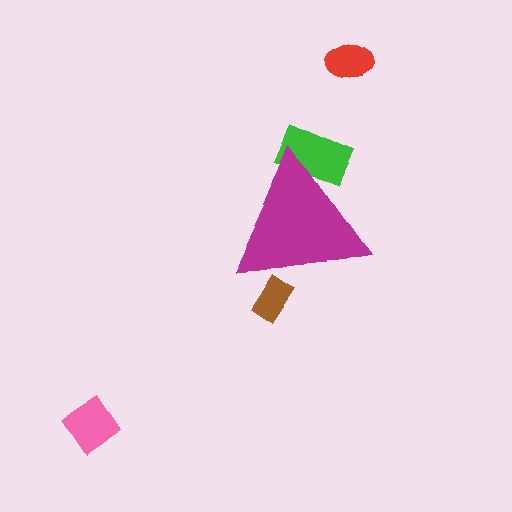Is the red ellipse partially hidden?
No, the red ellipse is fully visible.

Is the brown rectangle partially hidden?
Yes, the brown rectangle is partially hidden behind the magenta triangle.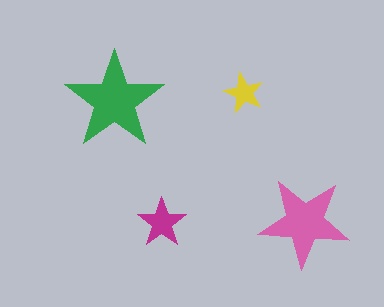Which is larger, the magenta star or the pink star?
The pink one.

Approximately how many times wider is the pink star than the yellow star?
About 2 times wider.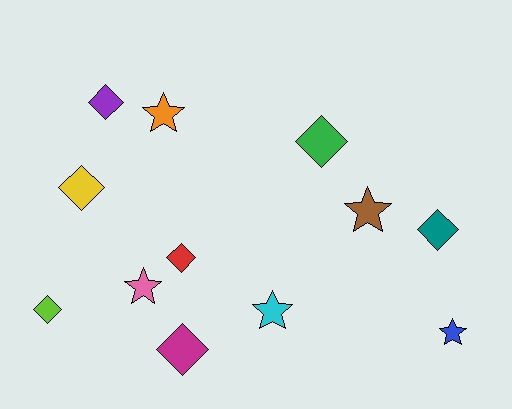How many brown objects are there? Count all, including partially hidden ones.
There is 1 brown object.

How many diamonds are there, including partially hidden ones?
There are 7 diamonds.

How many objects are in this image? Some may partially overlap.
There are 12 objects.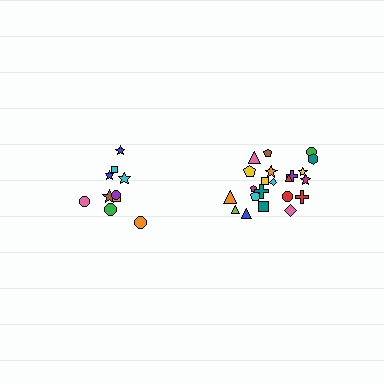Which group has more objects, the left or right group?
The right group.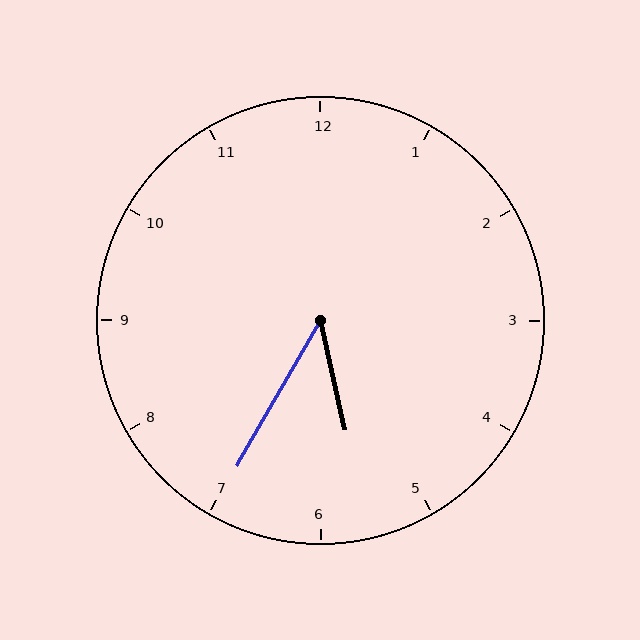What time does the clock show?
5:35.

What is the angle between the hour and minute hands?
Approximately 42 degrees.